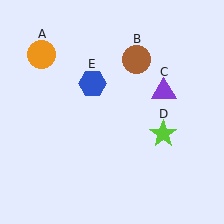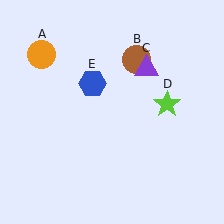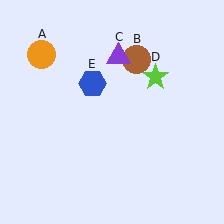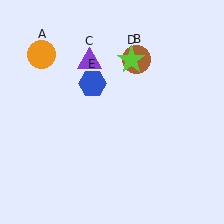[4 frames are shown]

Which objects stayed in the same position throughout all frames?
Orange circle (object A) and brown circle (object B) and blue hexagon (object E) remained stationary.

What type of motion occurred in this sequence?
The purple triangle (object C), lime star (object D) rotated counterclockwise around the center of the scene.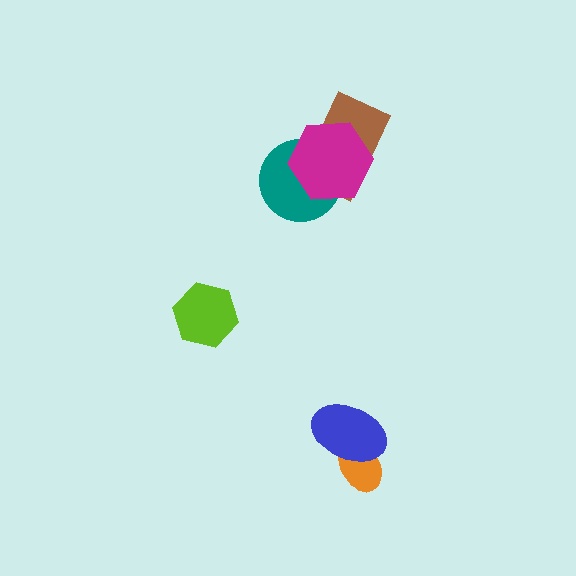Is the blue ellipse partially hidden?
No, no other shape covers it.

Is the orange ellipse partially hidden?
Yes, it is partially covered by another shape.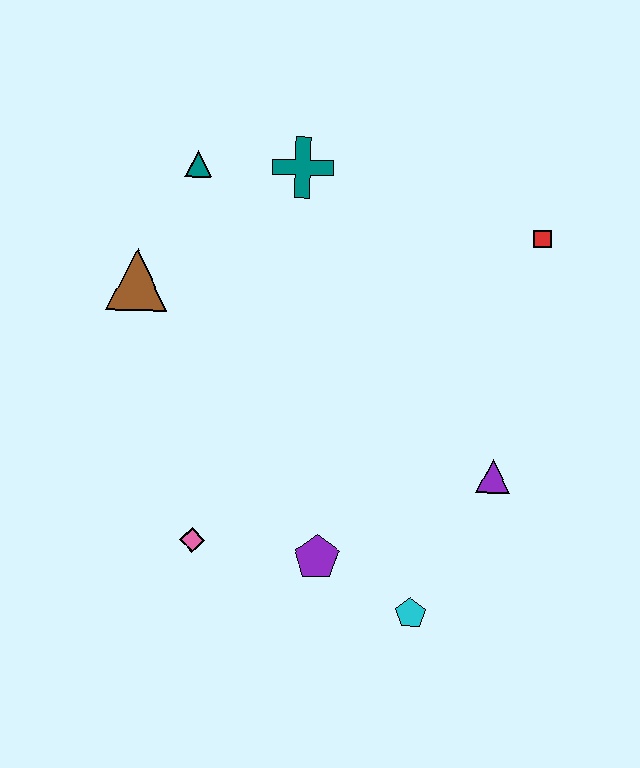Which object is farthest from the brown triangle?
The cyan pentagon is farthest from the brown triangle.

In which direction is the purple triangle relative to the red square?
The purple triangle is below the red square.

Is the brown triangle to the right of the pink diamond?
No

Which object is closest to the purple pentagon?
The cyan pentagon is closest to the purple pentagon.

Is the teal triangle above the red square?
Yes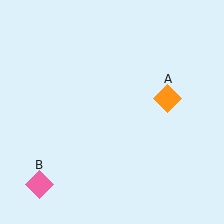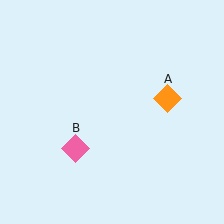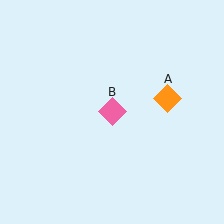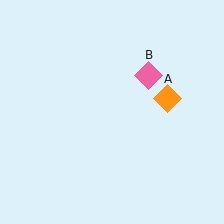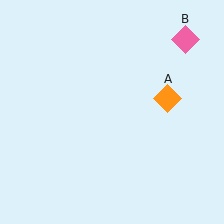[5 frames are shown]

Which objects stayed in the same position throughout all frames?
Orange diamond (object A) remained stationary.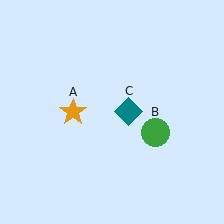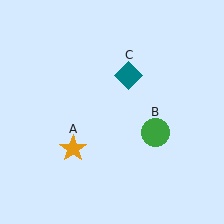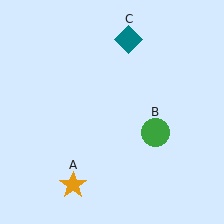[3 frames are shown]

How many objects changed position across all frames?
2 objects changed position: orange star (object A), teal diamond (object C).